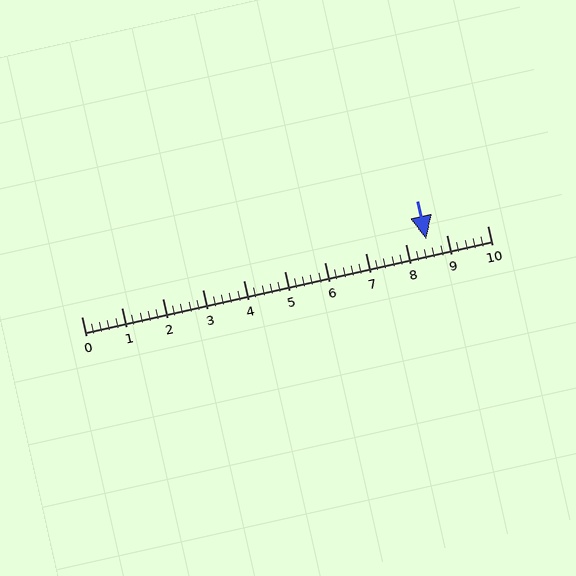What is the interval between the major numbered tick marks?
The major tick marks are spaced 1 units apart.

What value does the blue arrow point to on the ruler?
The blue arrow points to approximately 8.5.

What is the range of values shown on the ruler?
The ruler shows values from 0 to 10.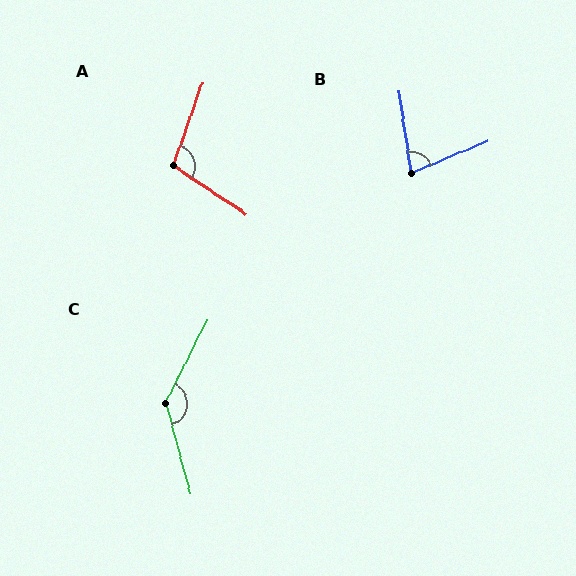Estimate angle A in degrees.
Approximately 104 degrees.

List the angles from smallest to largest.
B (76°), A (104°), C (137°).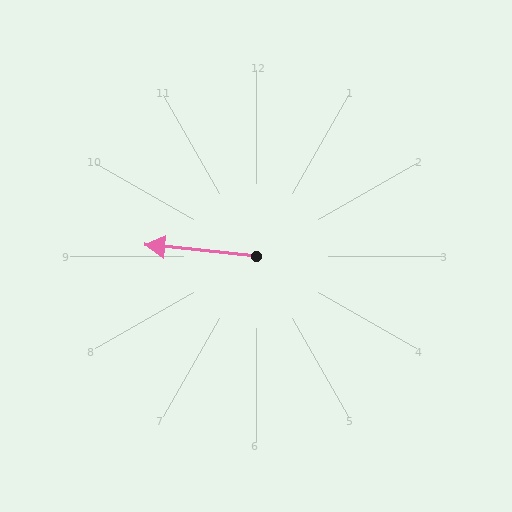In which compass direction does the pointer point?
West.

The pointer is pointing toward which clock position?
Roughly 9 o'clock.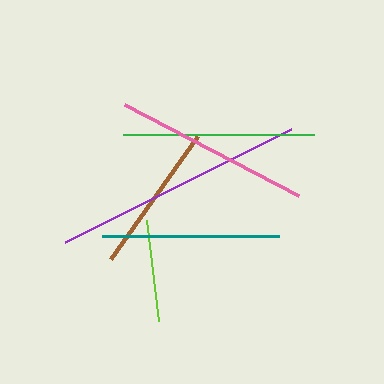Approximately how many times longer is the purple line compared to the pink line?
The purple line is approximately 1.3 times the length of the pink line.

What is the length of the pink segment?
The pink segment is approximately 196 pixels long.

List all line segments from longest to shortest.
From longest to shortest: purple, pink, green, teal, brown, lime.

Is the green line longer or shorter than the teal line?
The green line is longer than the teal line.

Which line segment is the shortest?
The lime line is the shortest at approximately 102 pixels.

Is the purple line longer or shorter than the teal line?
The purple line is longer than the teal line.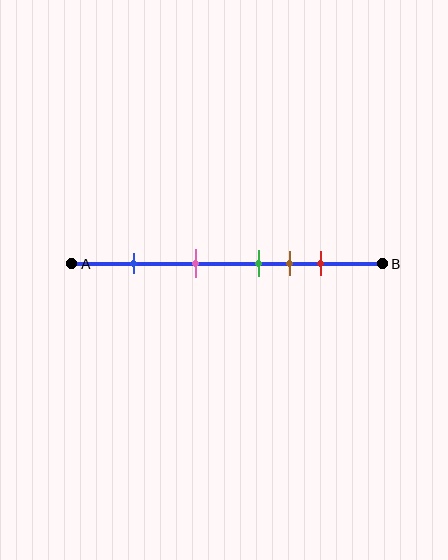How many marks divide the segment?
There are 5 marks dividing the segment.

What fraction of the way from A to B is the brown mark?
The brown mark is approximately 70% (0.7) of the way from A to B.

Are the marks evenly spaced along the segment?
No, the marks are not evenly spaced.